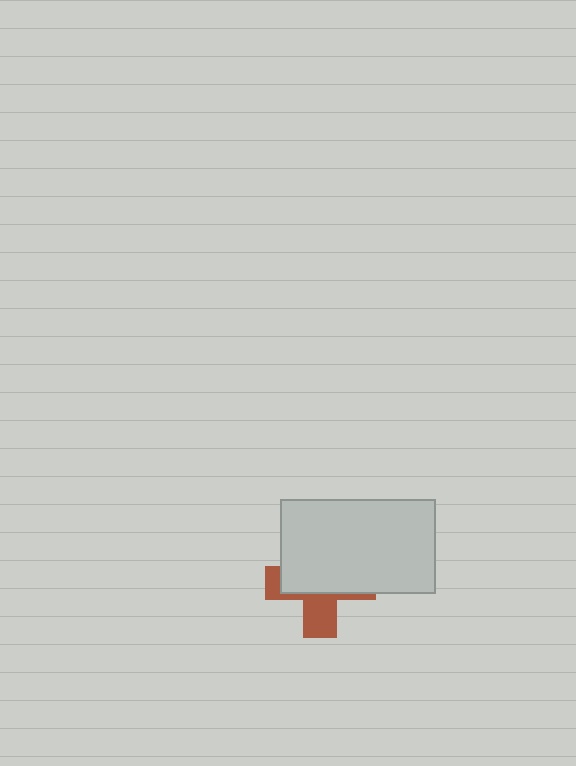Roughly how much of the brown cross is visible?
A small part of it is visible (roughly 37%).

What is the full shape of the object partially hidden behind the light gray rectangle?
The partially hidden object is a brown cross.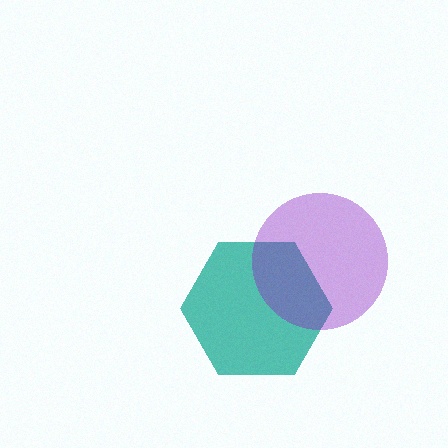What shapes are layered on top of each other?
The layered shapes are: a teal hexagon, a purple circle.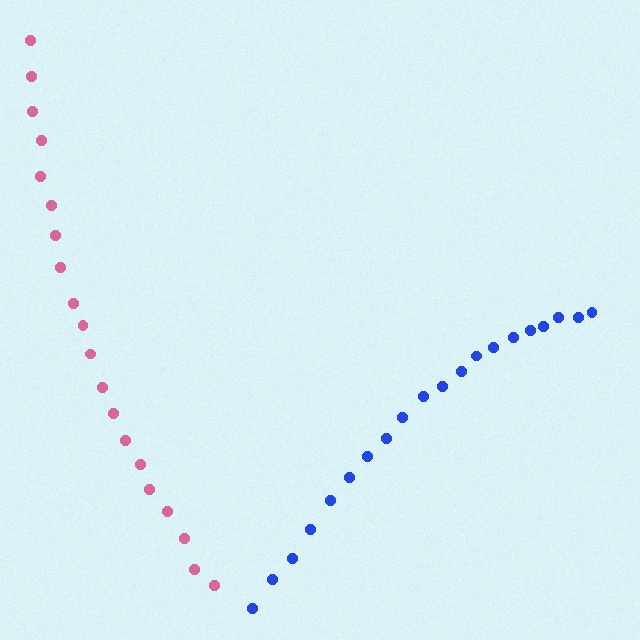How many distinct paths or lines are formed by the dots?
There are 2 distinct paths.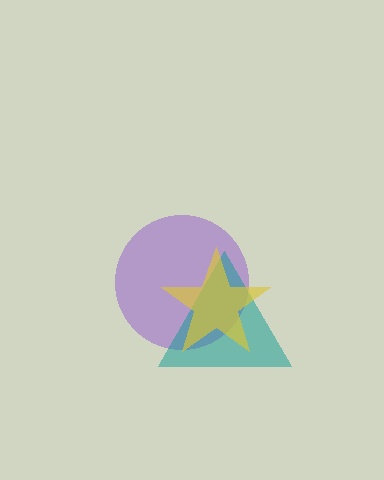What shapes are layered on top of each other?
The layered shapes are: a purple circle, a teal triangle, a yellow star.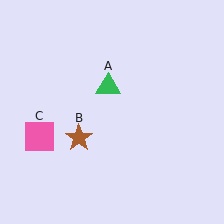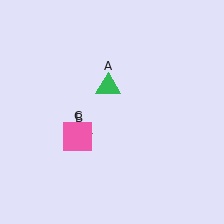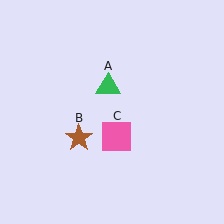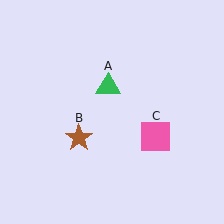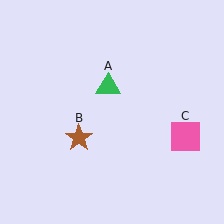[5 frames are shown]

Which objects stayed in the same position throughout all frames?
Green triangle (object A) and brown star (object B) remained stationary.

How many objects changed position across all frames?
1 object changed position: pink square (object C).